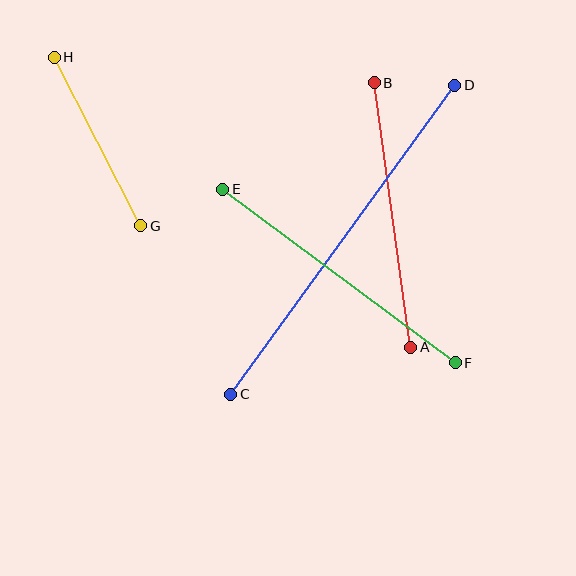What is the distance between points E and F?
The distance is approximately 290 pixels.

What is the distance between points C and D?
The distance is approximately 381 pixels.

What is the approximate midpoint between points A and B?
The midpoint is at approximately (392, 215) pixels.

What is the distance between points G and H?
The distance is approximately 190 pixels.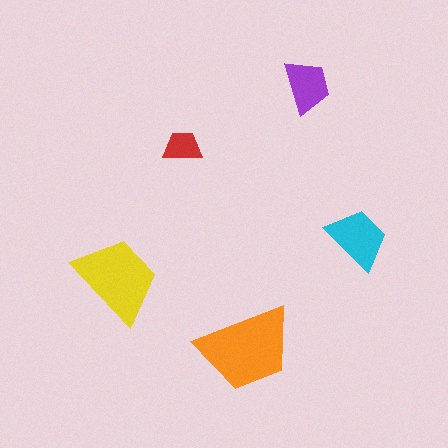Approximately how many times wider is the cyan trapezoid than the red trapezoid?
About 1.5 times wider.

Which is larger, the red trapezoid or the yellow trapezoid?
The yellow one.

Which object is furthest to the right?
The cyan trapezoid is rightmost.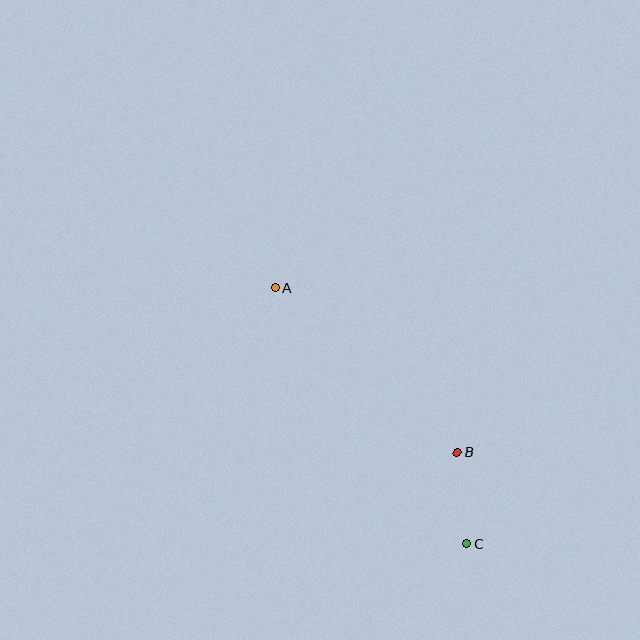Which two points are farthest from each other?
Points A and C are farthest from each other.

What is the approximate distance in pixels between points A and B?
The distance between A and B is approximately 245 pixels.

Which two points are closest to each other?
Points B and C are closest to each other.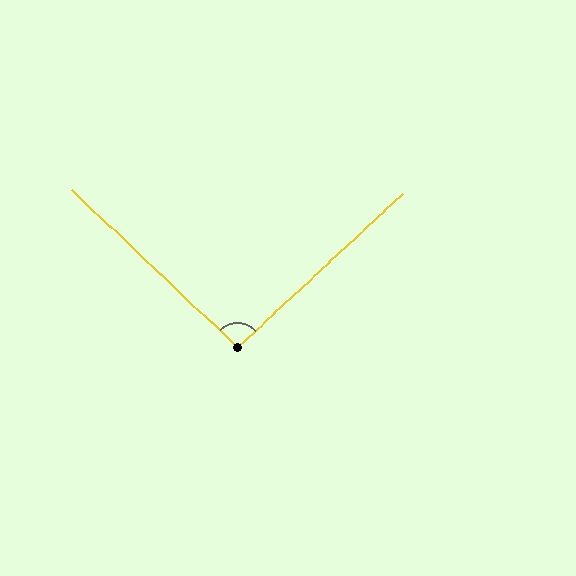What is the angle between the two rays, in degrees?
Approximately 94 degrees.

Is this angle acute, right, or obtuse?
It is approximately a right angle.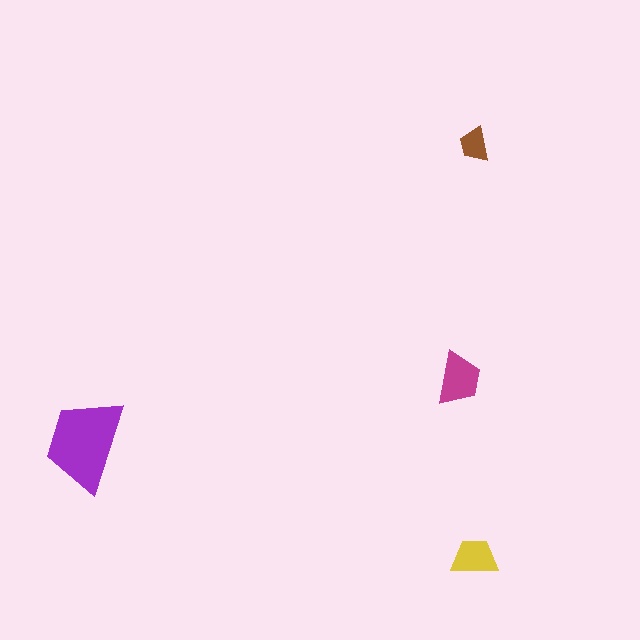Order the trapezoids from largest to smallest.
the purple one, the magenta one, the yellow one, the brown one.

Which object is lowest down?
The yellow trapezoid is bottommost.